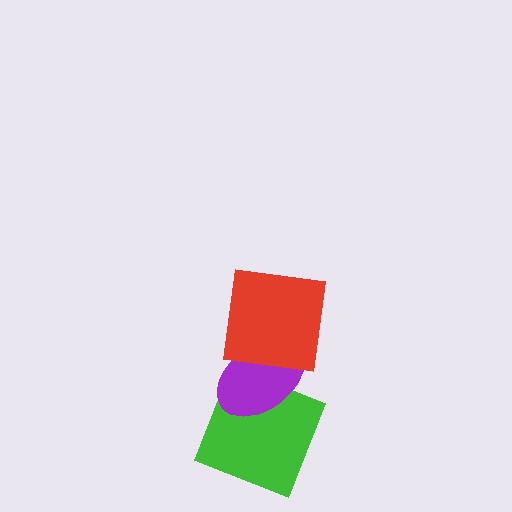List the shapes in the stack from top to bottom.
From top to bottom: the red square, the purple ellipse, the green square.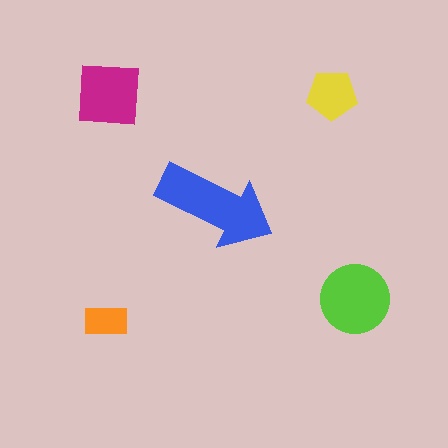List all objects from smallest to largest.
The orange rectangle, the yellow pentagon, the magenta square, the lime circle, the blue arrow.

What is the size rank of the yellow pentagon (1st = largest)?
4th.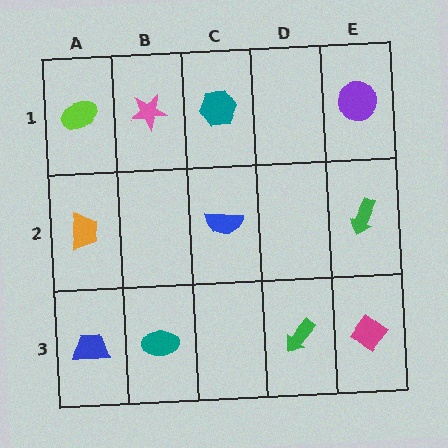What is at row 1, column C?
A teal hexagon.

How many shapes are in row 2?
3 shapes.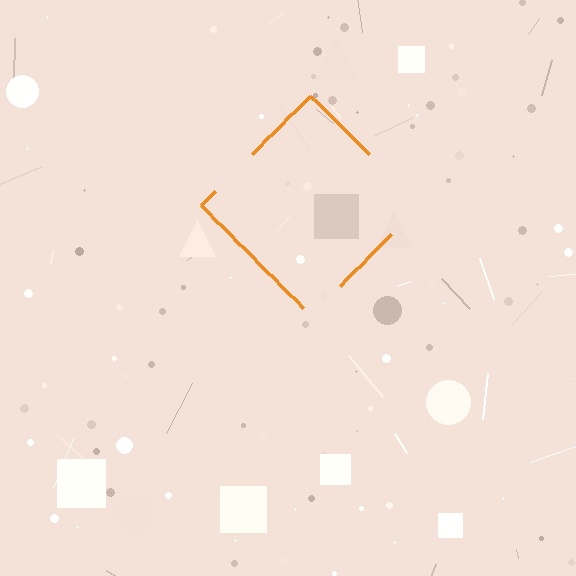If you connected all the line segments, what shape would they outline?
They would outline a diamond.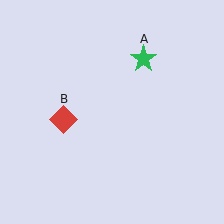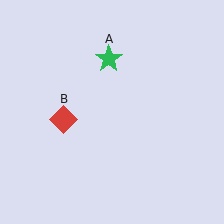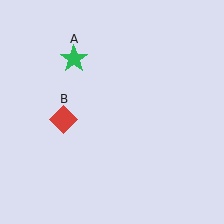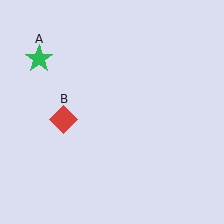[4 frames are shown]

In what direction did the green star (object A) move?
The green star (object A) moved left.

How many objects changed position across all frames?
1 object changed position: green star (object A).